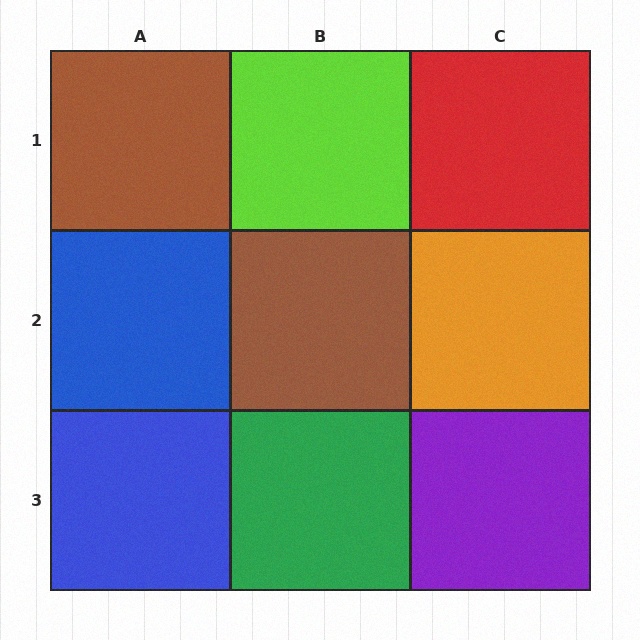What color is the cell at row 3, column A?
Blue.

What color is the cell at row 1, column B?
Lime.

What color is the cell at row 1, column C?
Red.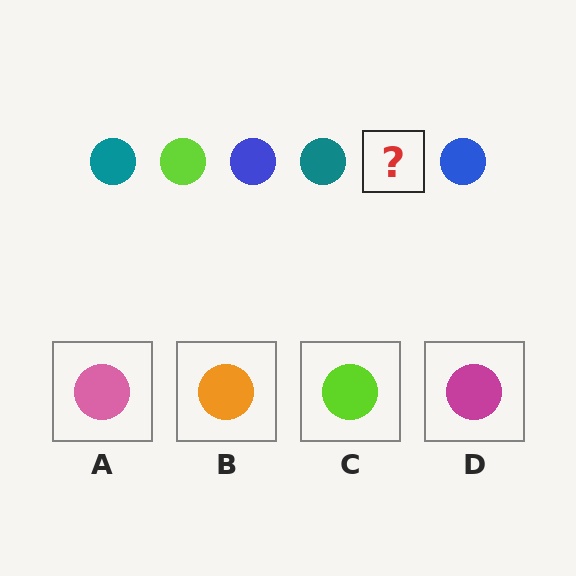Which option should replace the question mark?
Option C.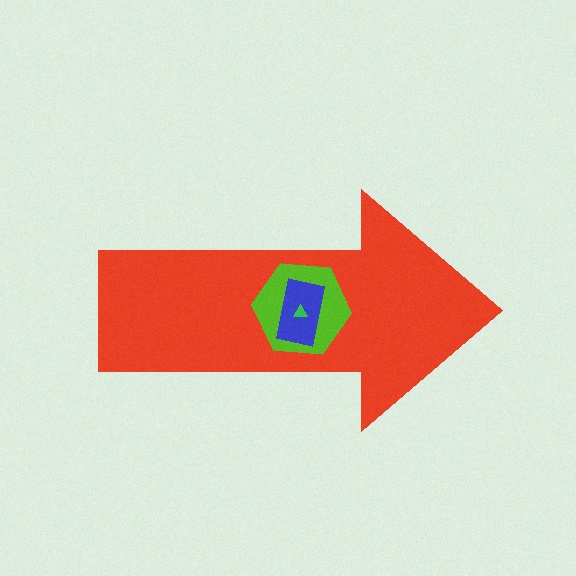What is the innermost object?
The green triangle.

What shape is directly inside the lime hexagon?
The blue rectangle.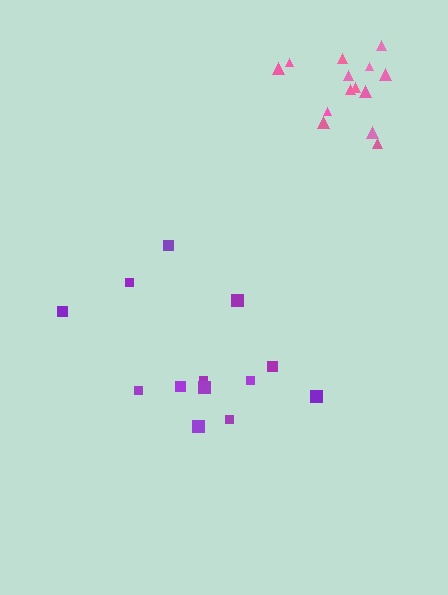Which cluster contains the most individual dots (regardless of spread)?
Pink (14).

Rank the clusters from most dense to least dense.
pink, purple.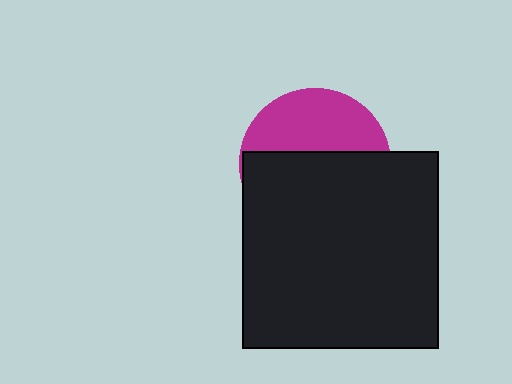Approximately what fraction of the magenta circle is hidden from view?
Roughly 60% of the magenta circle is hidden behind the black square.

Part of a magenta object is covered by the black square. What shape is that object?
It is a circle.